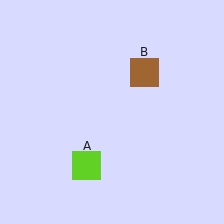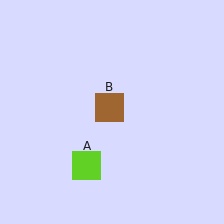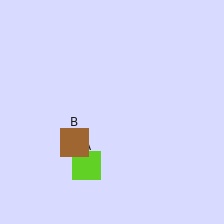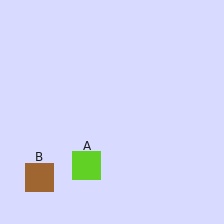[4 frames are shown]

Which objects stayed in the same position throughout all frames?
Lime square (object A) remained stationary.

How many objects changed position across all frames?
1 object changed position: brown square (object B).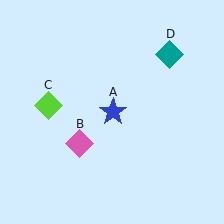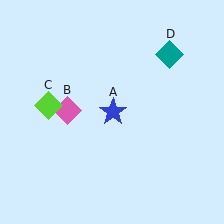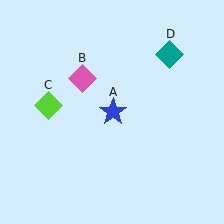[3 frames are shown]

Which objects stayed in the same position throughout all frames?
Blue star (object A) and lime diamond (object C) and teal diamond (object D) remained stationary.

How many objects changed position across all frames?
1 object changed position: pink diamond (object B).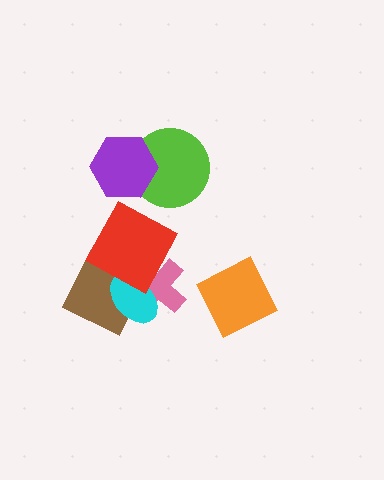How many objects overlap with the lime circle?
1 object overlaps with the lime circle.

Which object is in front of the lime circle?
The purple hexagon is in front of the lime circle.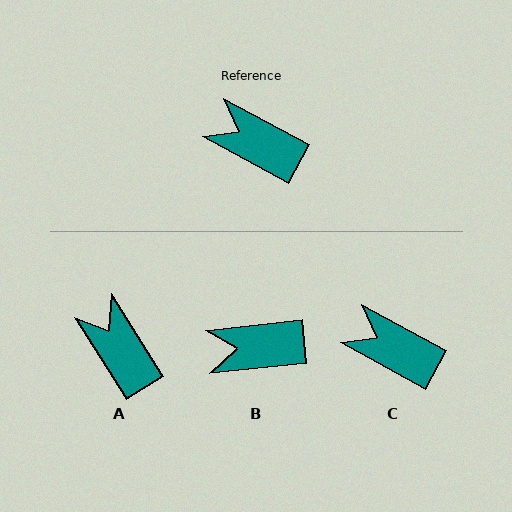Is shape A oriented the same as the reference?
No, it is off by about 29 degrees.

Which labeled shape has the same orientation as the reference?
C.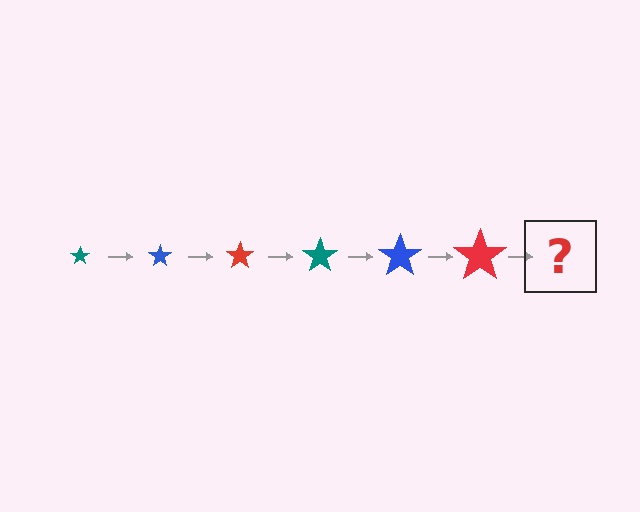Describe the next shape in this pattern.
It should be a teal star, larger than the previous one.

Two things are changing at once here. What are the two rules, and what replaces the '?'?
The two rules are that the star grows larger each step and the color cycles through teal, blue, and red. The '?' should be a teal star, larger than the previous one.